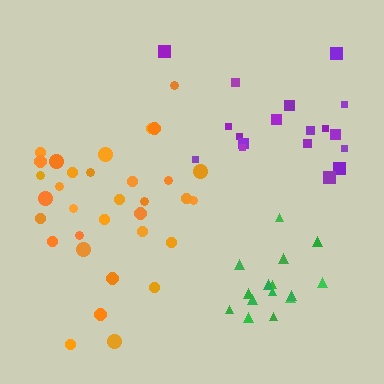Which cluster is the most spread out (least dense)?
Purple.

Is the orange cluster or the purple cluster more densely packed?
Orange.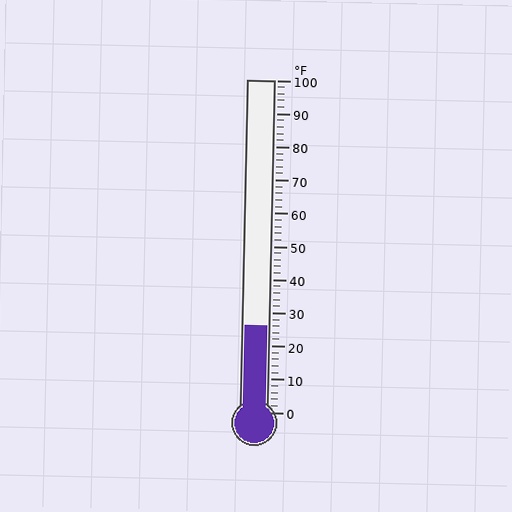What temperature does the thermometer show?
The thermometer shows approximately 26°F.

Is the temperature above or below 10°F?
The temperature is above 10°F.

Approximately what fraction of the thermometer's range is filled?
The thermometer is filled to approximately 25% of its range.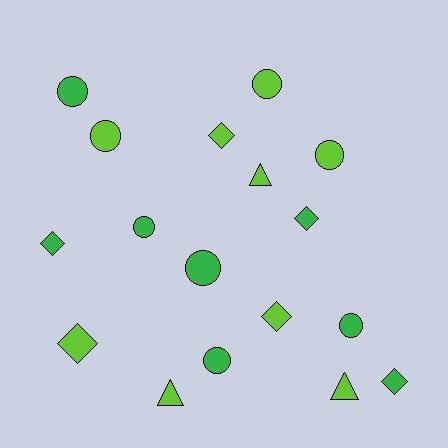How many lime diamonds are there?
There are 3 lime diamonds.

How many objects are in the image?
There are 17 objects.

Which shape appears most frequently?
Circle, with 8 objects.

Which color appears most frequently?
Lime, with 9 objects.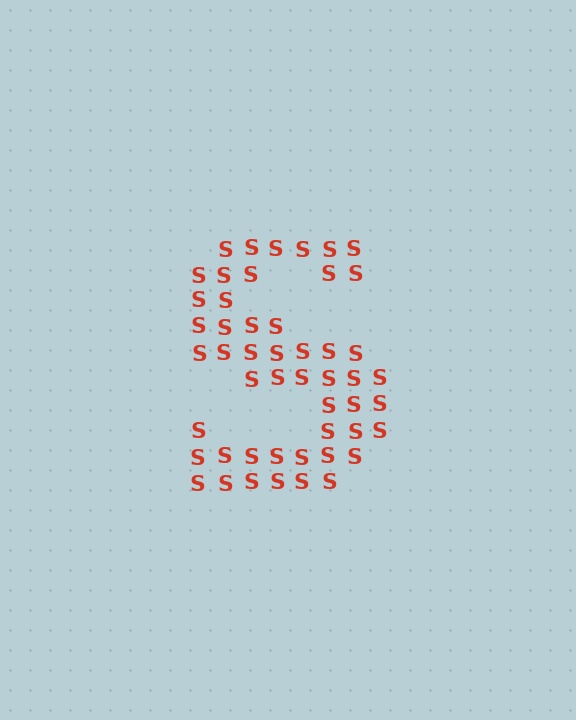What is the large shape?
The large shape is the letter S.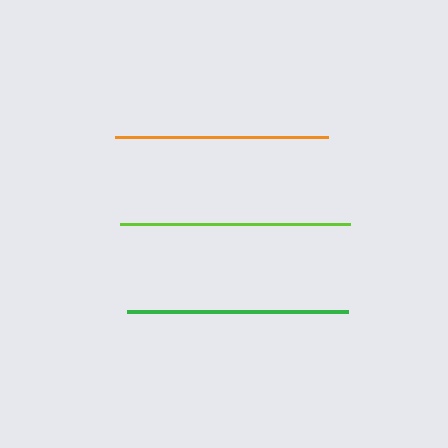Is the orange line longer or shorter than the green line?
The green line is longer than the orange line.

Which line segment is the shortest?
The orange line is the shortest at approximately 213 pixels.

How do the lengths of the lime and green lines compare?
The lime and green lines are approximately the same length.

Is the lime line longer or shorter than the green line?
The lime line is longer than the green line.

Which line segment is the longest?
The lime line is the longest at approximately 231 pixels.